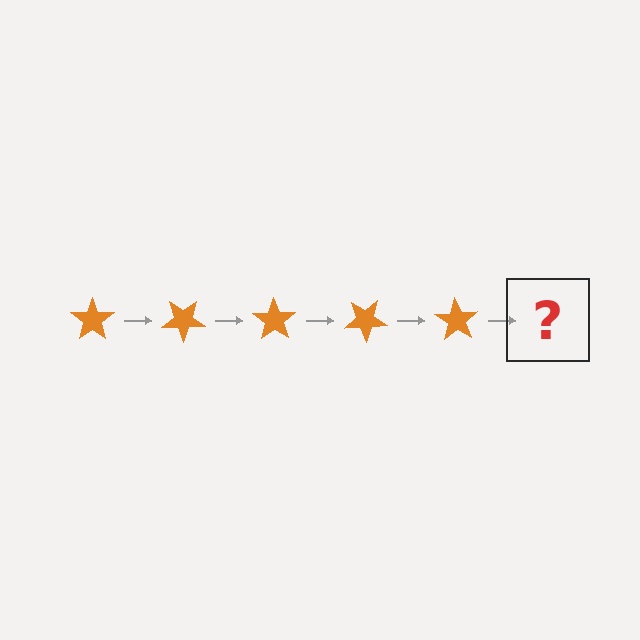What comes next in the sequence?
The next element should be an orange star rotated 175 degrees.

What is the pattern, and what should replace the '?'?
The pattern is that the star rotates 35 degrees each step. The '?' should be an orange star rotated 175 degrees.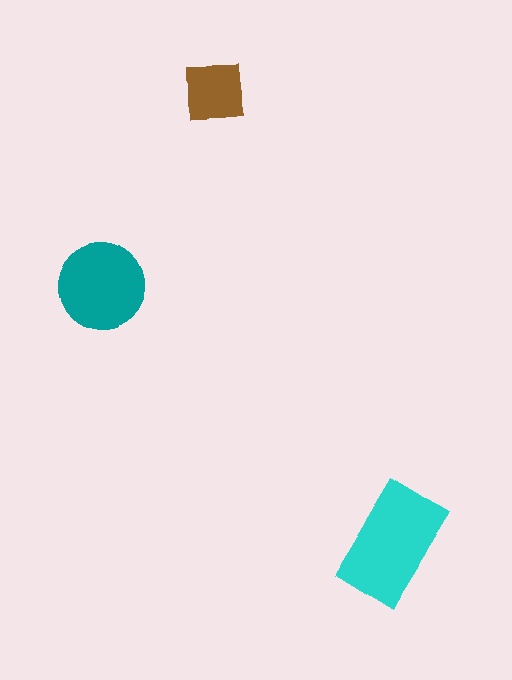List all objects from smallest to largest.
The brown square, the teal circle, the cyan rectangle.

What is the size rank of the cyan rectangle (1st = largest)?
1st.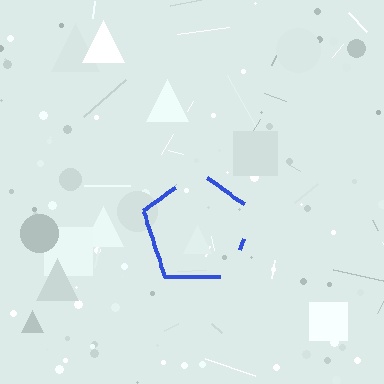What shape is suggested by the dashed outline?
The dashed outline suggests a pentagon.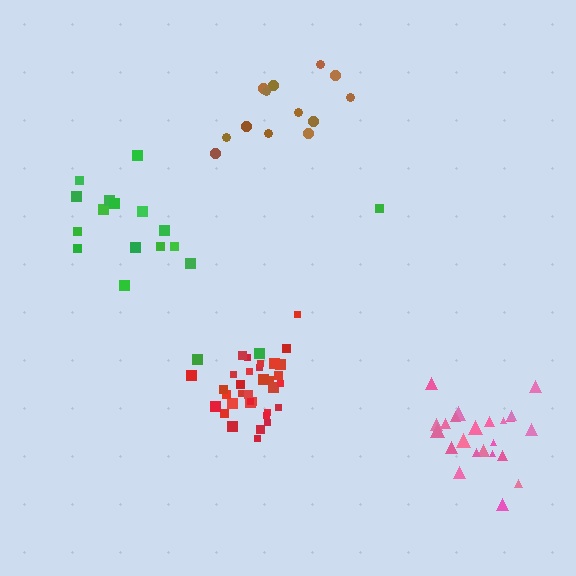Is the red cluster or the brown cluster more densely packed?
Red.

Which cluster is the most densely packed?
Red.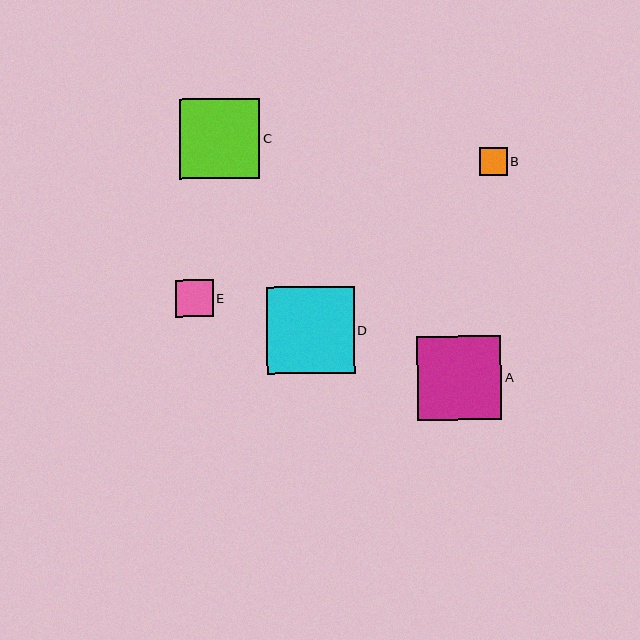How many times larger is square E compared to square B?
Square E is approximately 1.3 times the size of square B.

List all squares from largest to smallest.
From largest to smallest: D, A, C, E, B.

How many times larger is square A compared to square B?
Square A is approximately 3.0 times the size of square B.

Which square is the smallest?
Square B is the smallest with a size of approximately 28 pixels.